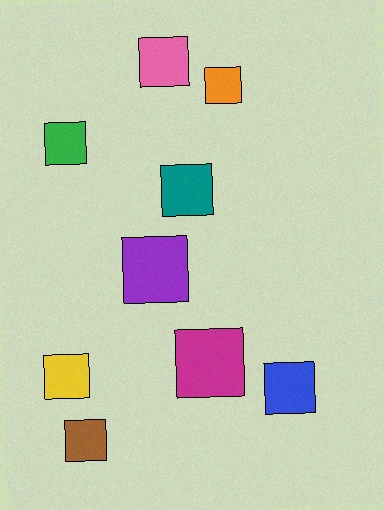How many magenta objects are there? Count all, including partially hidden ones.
There is 1 magenta object.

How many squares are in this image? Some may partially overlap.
There are 9 squares.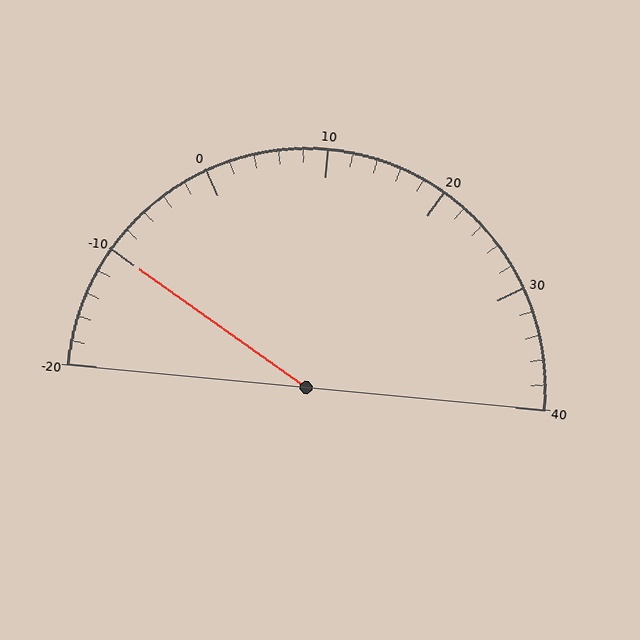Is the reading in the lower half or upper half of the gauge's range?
The reading is in the lower half of the range (-20 to 40).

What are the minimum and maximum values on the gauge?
The gauge ranges from -20 to 40.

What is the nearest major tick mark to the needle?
The nearest major tick mark is -10.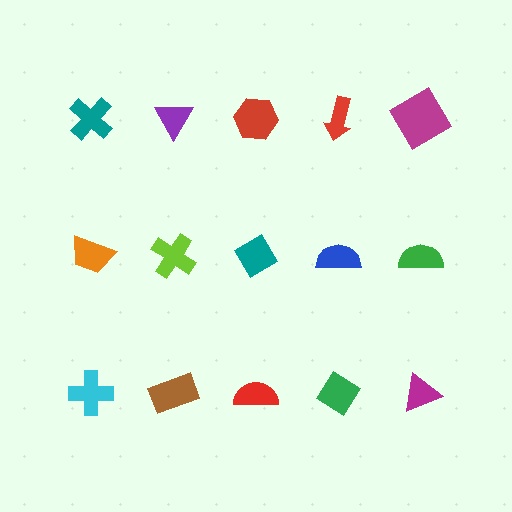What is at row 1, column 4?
A red arrow.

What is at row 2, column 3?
A teal diamond.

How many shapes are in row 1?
5 shapes.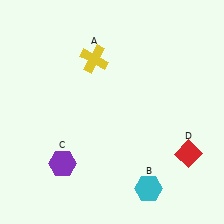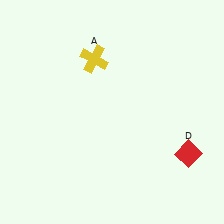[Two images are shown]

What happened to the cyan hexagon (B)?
The cyan hexagon (B) was removed in Image 2. It was in the bottom-right area of Image 1.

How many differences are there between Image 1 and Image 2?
There are 2 differences between the two images.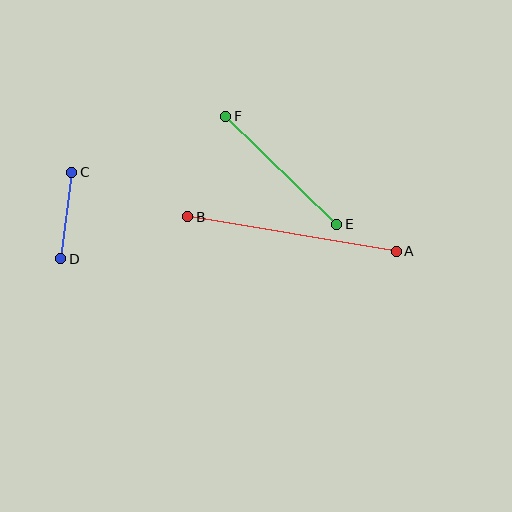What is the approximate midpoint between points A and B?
The midpoint is at approximately (292, 234) pixels.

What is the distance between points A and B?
The distance is approximately 211 pixels.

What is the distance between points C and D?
The distance is approximately 87 pixels.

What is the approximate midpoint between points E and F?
The midpoint is at approximately (281, 170) pixels.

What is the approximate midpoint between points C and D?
The midpoint is at approximately (66, 216) pixels.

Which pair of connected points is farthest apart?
Points A and B are farthest apart.